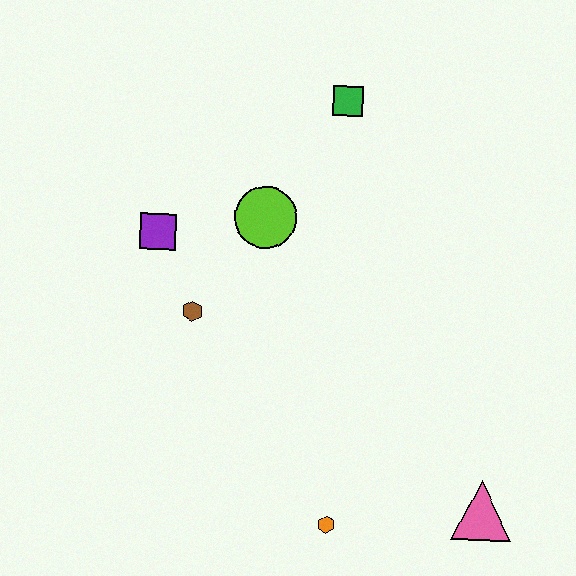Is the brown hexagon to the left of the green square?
Yes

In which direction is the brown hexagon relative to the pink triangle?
The brown hexagon is to the left of the pink triangle.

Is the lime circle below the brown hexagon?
No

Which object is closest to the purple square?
The brown hexagon is closest to the purple square.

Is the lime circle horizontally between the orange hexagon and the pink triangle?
No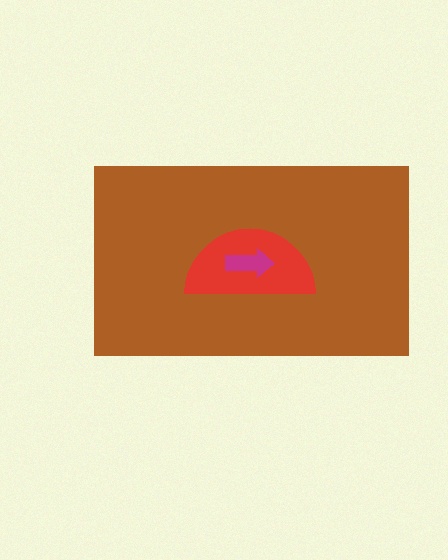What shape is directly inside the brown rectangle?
The red semicircle.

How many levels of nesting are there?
3.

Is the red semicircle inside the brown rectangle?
Yes.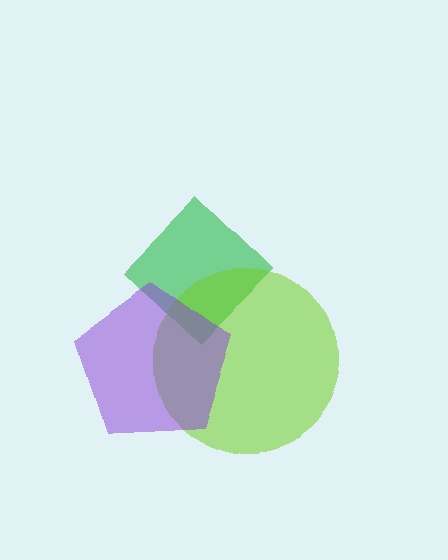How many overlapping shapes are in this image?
There are 3 overlapping shapes in the image.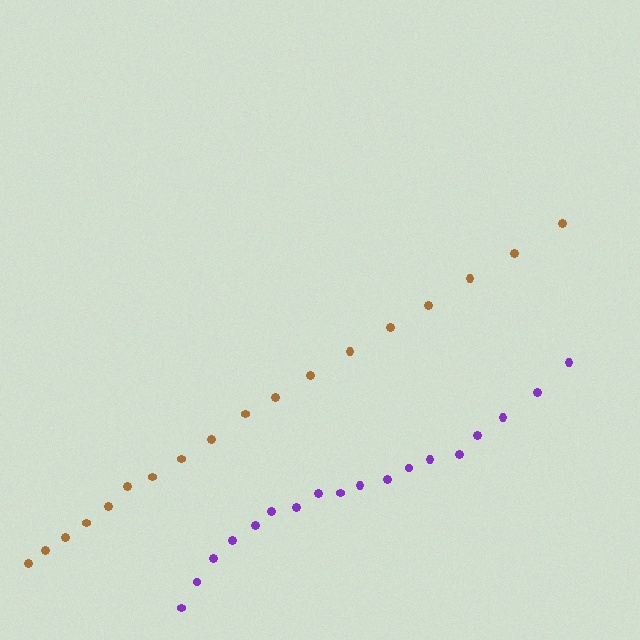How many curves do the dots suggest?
There are 2 distinct paths.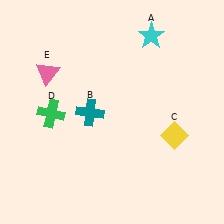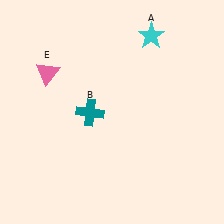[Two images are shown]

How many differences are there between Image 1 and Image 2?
There are 2 differences between the two images.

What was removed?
The yellow diamond (C), the green cross (D) were removed in Image 2.